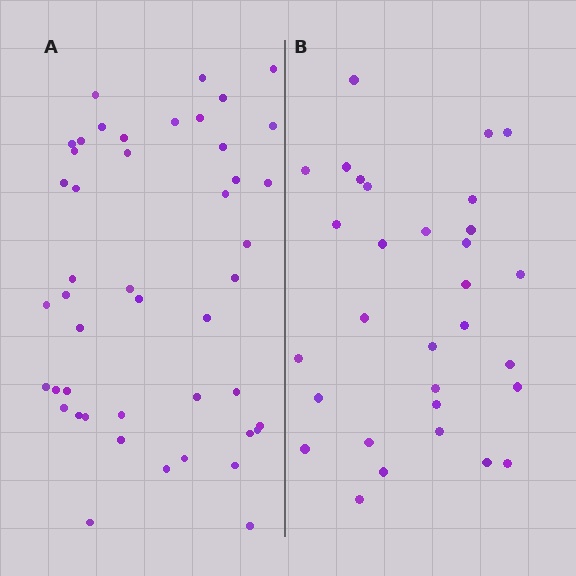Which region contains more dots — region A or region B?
Region A (the left region) has more dots.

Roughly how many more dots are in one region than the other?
Region A has approximately 15 more dots than region B.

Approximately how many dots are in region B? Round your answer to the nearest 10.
About 30 dots. (The exact count is 31, which rounds to 30.)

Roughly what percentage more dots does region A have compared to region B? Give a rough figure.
About 50% more.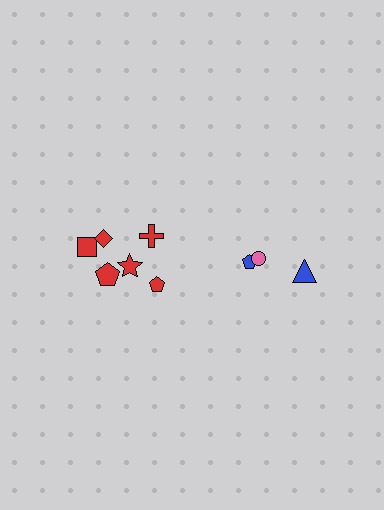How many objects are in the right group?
There are 3 objects.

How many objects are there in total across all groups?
There are 9 objects.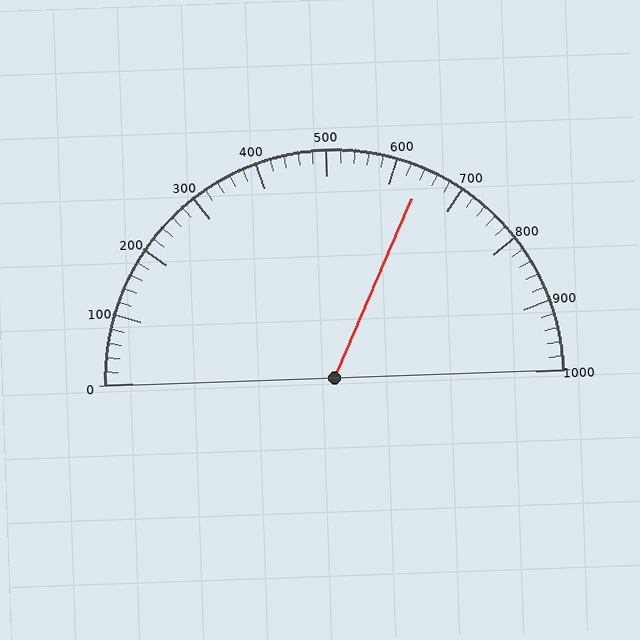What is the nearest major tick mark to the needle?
The nearest major tick mark is 600.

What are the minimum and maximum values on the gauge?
The gauge ranges from 0 to 1000.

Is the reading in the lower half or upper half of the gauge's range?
The reading is in the upper half of the range (0 to 1000).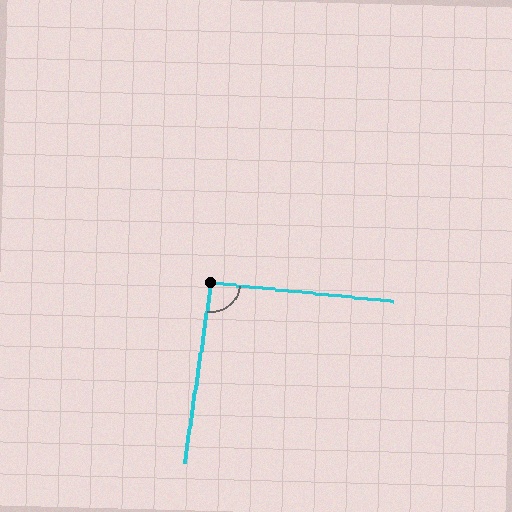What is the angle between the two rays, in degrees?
Approximately 93 degrees.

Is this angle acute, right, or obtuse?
It is approximately a right angle.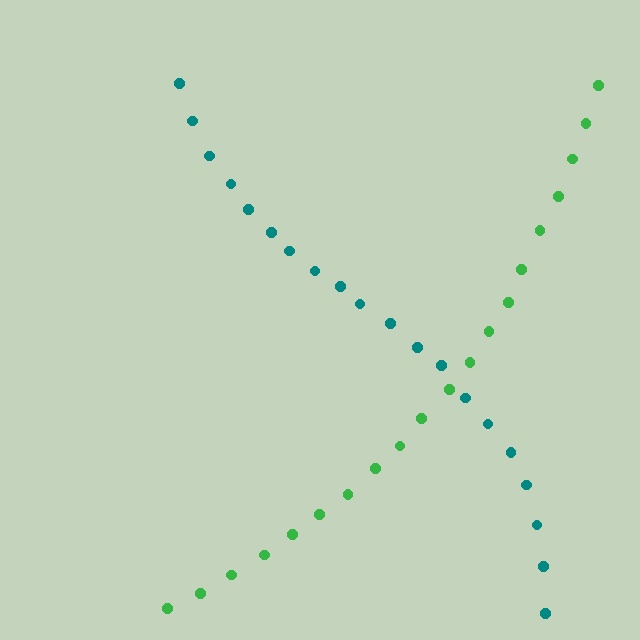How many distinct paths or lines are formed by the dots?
There are 2 distinct paths.